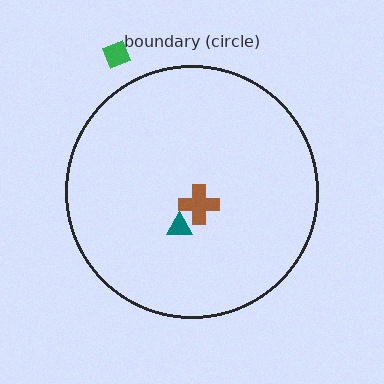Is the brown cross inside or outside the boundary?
Inside.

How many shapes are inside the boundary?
2 inside, 1 outside.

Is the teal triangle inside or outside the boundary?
Inside.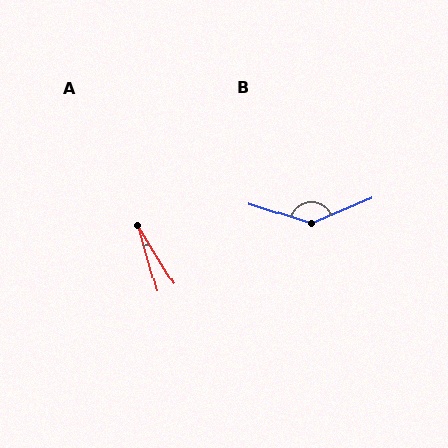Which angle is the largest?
B, at approximately 139 degrees.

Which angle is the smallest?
A, at approximately 16 degrees.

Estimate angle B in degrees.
Approximately 139 degrees.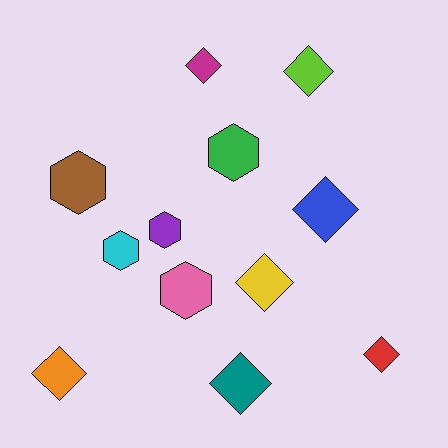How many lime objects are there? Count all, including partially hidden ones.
There is 1 lime object.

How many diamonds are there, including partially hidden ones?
There are 7 diamonds.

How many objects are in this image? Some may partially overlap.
There are 12 objects.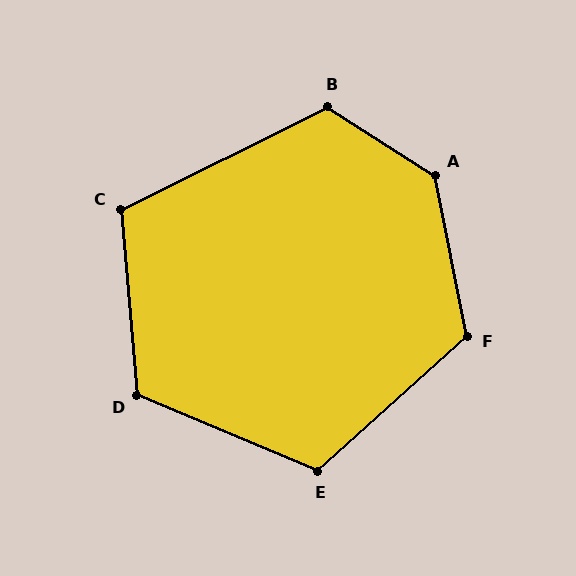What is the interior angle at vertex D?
Approximately 118 degrees (obtuse).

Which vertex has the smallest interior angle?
C, at approximately 111 degrees.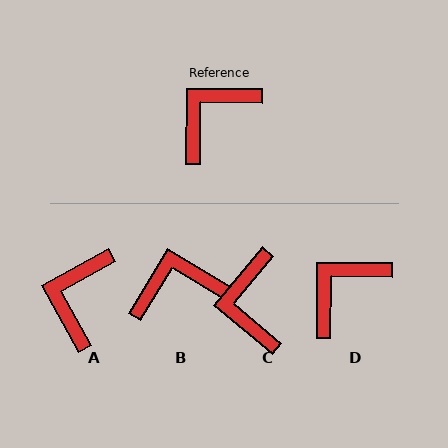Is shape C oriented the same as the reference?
No, it is off by about 50 degrees.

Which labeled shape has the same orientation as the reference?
D.